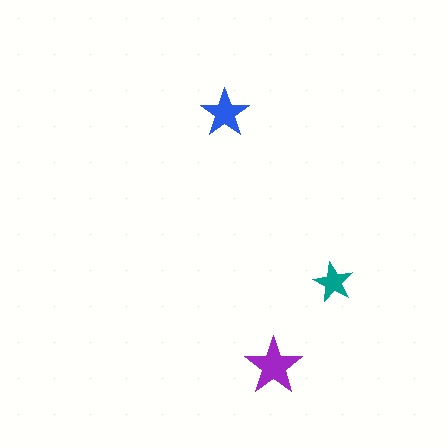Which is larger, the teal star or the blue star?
The blue one.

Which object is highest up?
The blue star is topmost.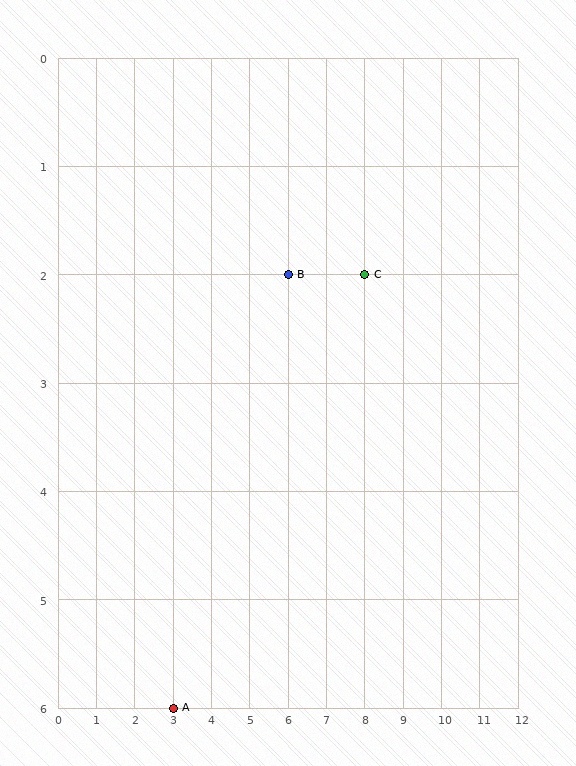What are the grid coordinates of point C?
Point C is at grid coordinates (8, 2).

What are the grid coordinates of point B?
Point B is at grid coordinates (6, 2).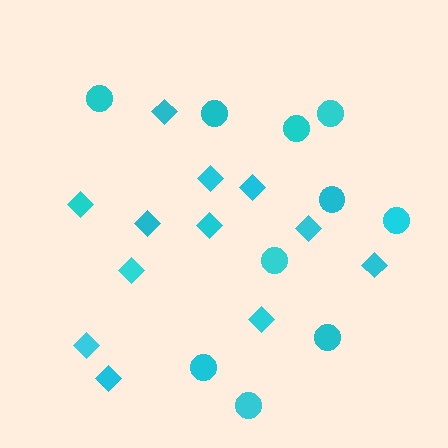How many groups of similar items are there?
There are 2 groups: one group of circles (10) and one group of diamonds (12).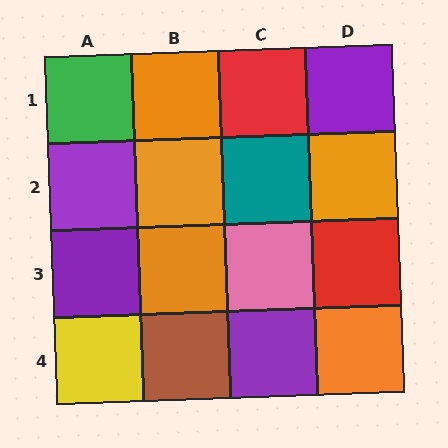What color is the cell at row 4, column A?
Yellow.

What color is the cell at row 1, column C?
Red.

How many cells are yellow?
1 cell is yellow.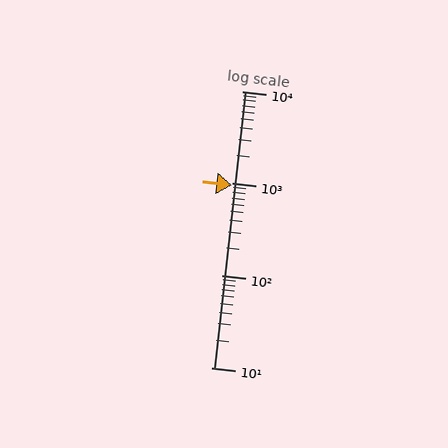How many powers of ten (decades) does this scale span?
The scale spans 3 decades, from 10 to 10000.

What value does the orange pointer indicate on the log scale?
The pointer indicates approximately 950.